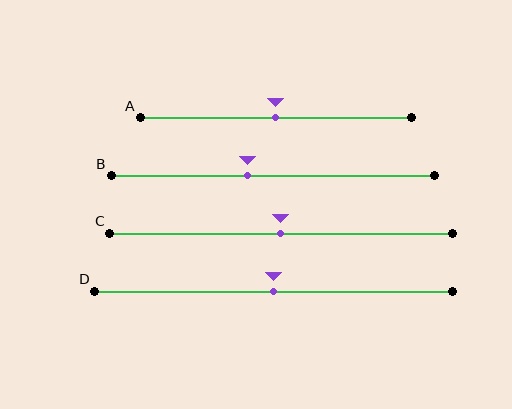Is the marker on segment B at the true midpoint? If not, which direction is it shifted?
No, the marker on segment B is shifted to the left by about 8% of the segment length.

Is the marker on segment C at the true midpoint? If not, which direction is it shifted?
Yes, the marker on segment C is at the true midpoint.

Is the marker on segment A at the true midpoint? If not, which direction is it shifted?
Yes, the marker on segment A is at the true midpoint.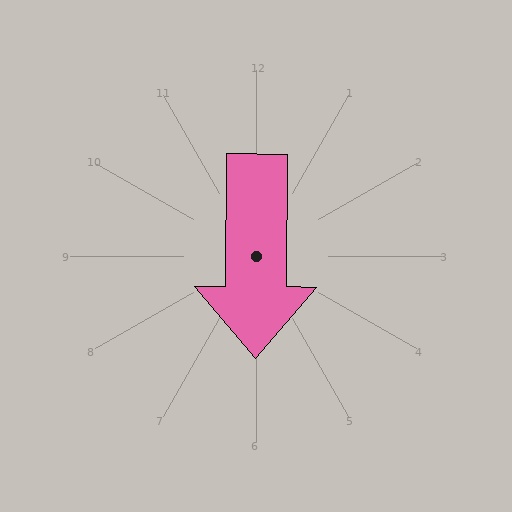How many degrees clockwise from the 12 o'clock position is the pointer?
Approximately 180 degrees.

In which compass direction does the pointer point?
South.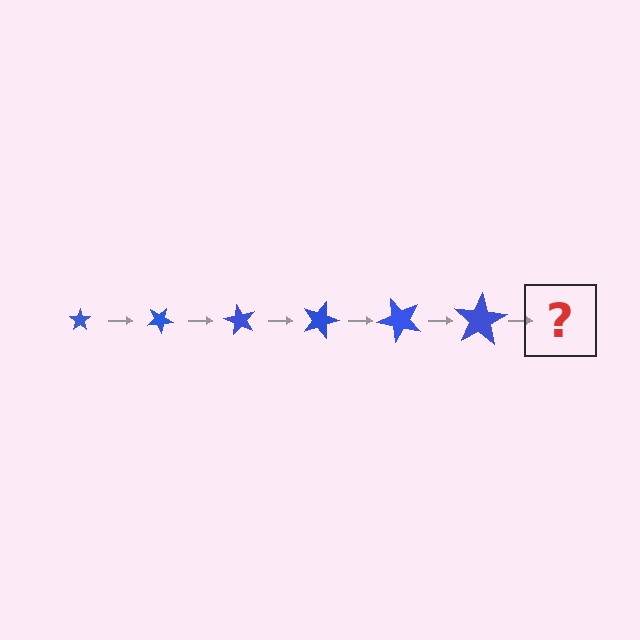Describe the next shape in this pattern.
It should be a star, larger than the previous one and rotated 180 degrees from the start.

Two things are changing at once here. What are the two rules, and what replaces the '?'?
The two rules are that the star grows larger each step and it rotates 30 degrees each step. The '?' should be a star, larger than the previous one and rotated 180 degrees from the start.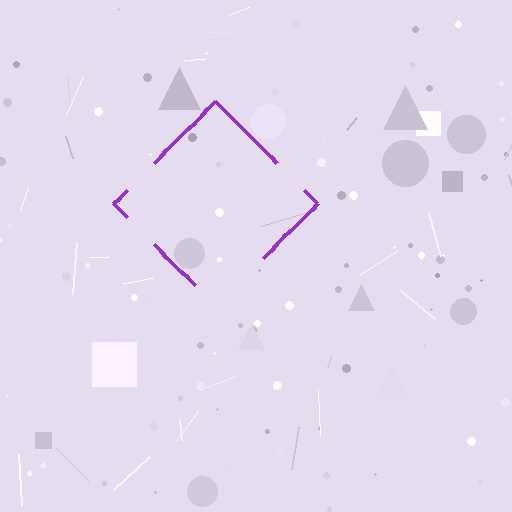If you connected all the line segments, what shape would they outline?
They would outline a diamond.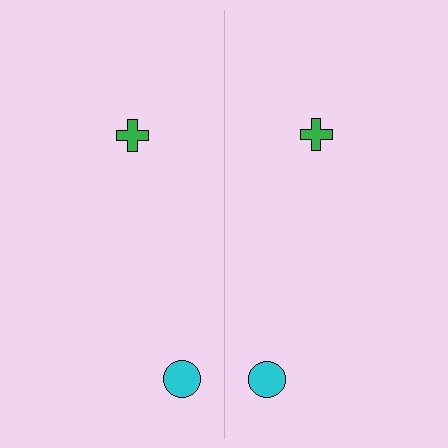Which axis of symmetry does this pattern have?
The pattern has a vertical axis of symmetry running through the center of the image.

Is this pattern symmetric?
Yes, this pattern has bilateral (reflection) symmetry.